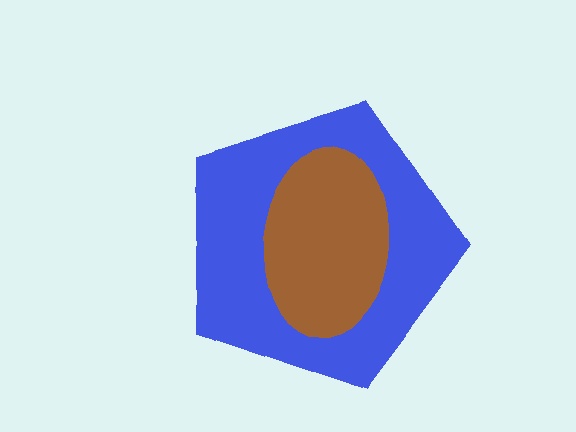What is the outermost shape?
The blue pentagon.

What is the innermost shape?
The brown ellipse.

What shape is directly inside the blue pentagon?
The brown ellipse.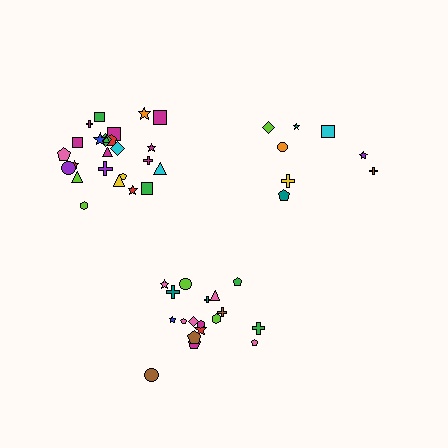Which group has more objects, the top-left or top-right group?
The top-left group.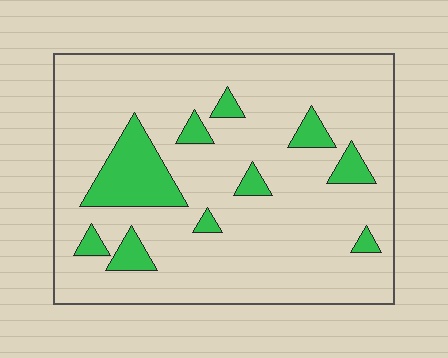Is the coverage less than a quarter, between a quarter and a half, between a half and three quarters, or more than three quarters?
Less than a quarter.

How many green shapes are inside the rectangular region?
10.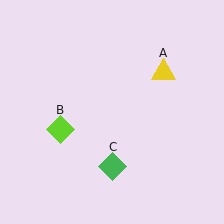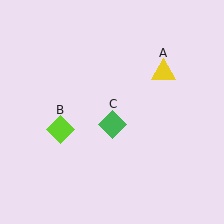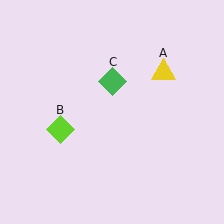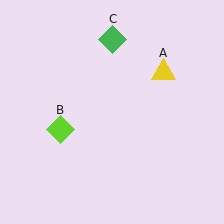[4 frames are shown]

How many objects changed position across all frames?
1 object changed position: green diamond (object C).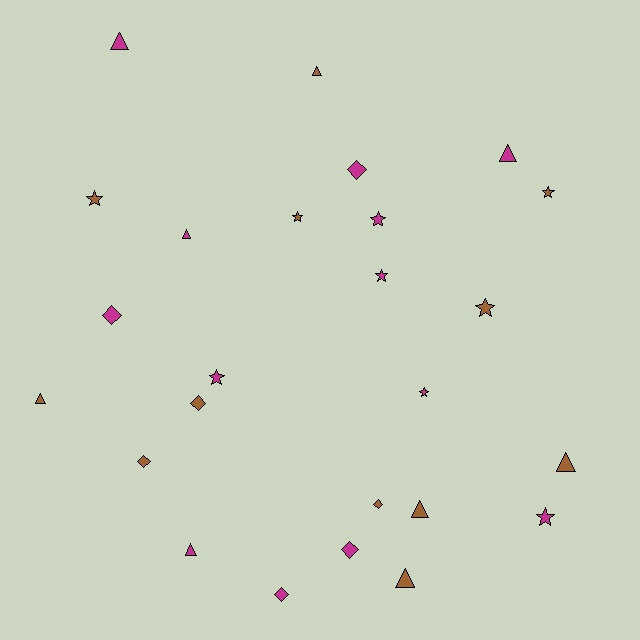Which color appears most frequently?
Magenta, with 13 objects.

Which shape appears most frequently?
Triangle, with 9 objects.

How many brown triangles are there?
There are 5 brown triangles.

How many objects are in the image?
There are 25 objects.